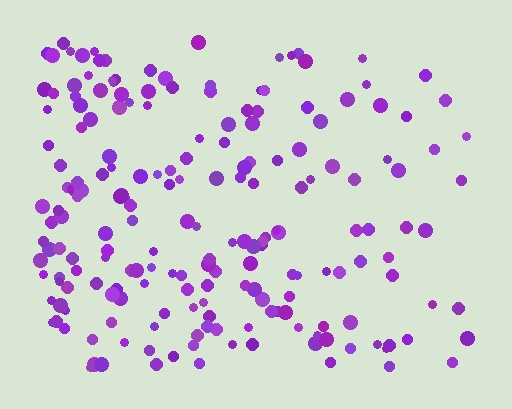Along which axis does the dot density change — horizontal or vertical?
Horizontal.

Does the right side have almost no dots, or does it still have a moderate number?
Still a moderate number, just noticeably fewer than the left.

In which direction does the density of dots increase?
From right to left, with the left side densest.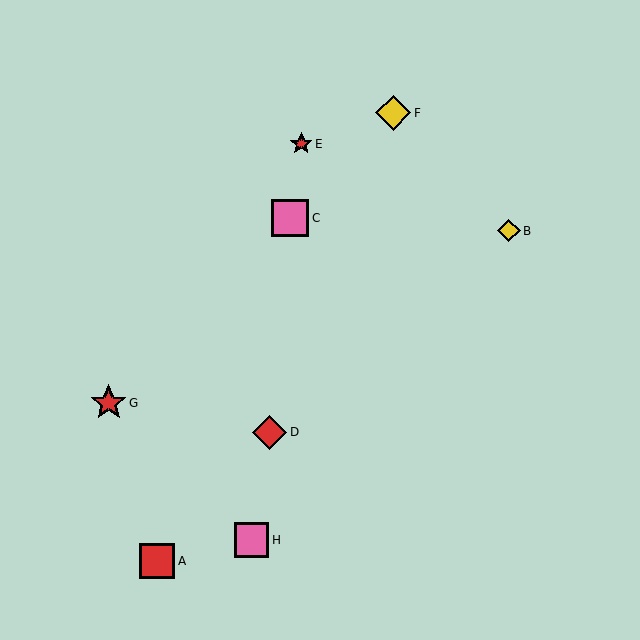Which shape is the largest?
The pink square (labeled C) is the largest.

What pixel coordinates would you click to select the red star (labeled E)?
Click at (301, 144) to select the red star E.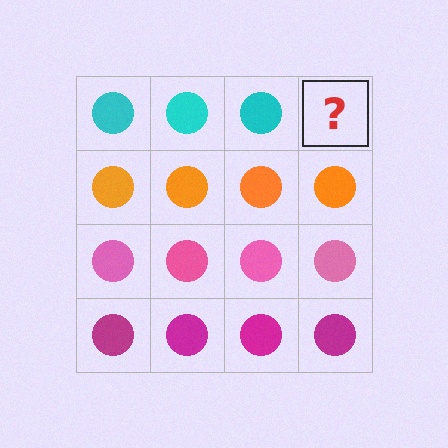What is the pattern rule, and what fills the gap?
The rule is that each row has a consistent color. The gap should be filled with a cyan circle.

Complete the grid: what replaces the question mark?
The question mark should be replaced with a cyan circle.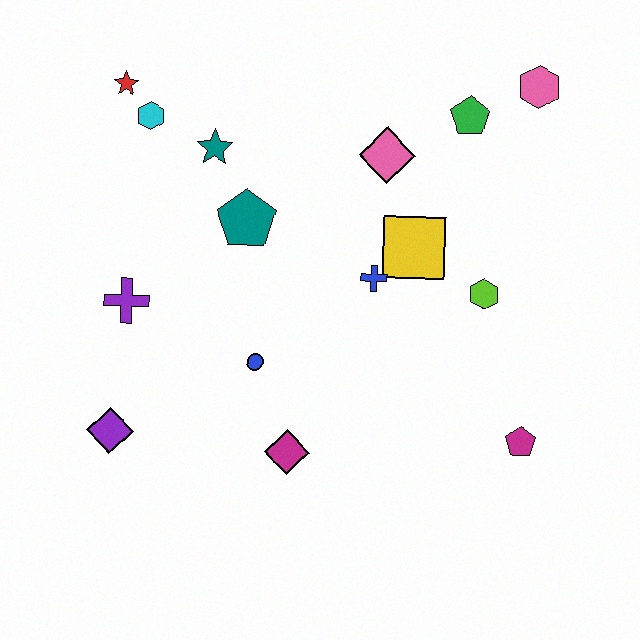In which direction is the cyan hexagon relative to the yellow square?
The cyan hexagon is to the left of the yellow square.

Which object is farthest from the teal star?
The magenta pentagon is farthest from the teal star.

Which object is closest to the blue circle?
The magenta diamond is closest to the blue circle.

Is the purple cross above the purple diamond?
Yes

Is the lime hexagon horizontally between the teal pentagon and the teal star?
No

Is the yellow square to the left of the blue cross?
No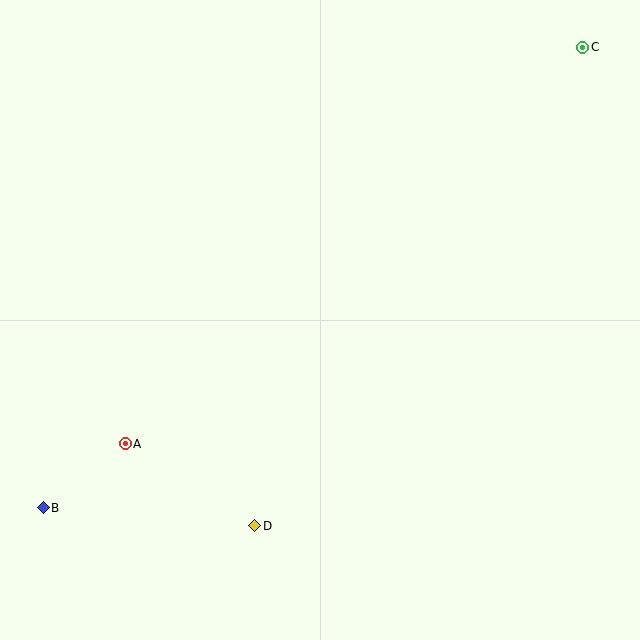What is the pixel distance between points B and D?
The distance between B and D is 212 pixels.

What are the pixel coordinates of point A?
Point A is at (125, 444).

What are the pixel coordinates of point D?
Point D is at (255, 526).